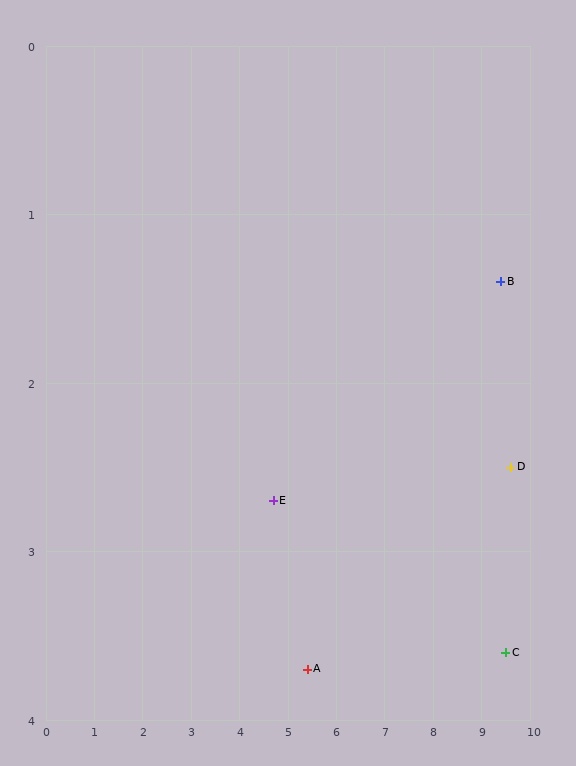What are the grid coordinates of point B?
Point B is at approximately (9.4, 1.4).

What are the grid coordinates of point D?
Point D is at approximately (9.6, 2.5).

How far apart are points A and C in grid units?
Points A and C are about 4.1 grid units apart.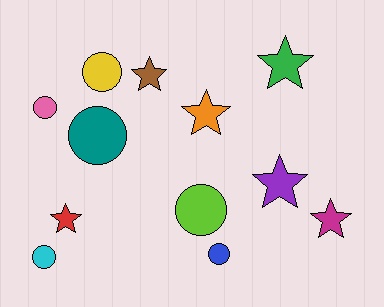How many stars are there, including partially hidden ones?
There are 6 stars.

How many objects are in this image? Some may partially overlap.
There are 12 objects.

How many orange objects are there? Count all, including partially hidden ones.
There is 1 orange object.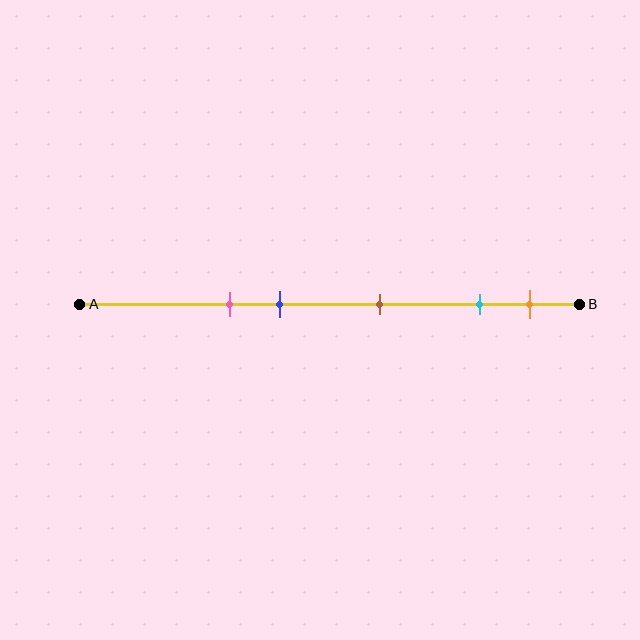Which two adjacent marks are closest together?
The cyan and orange marks are the closest adjacent pair.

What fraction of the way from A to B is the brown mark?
The brown mark is approximately 60% (0.6) of the way from A to B.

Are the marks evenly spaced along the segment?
No, the marks are not evenly spaced.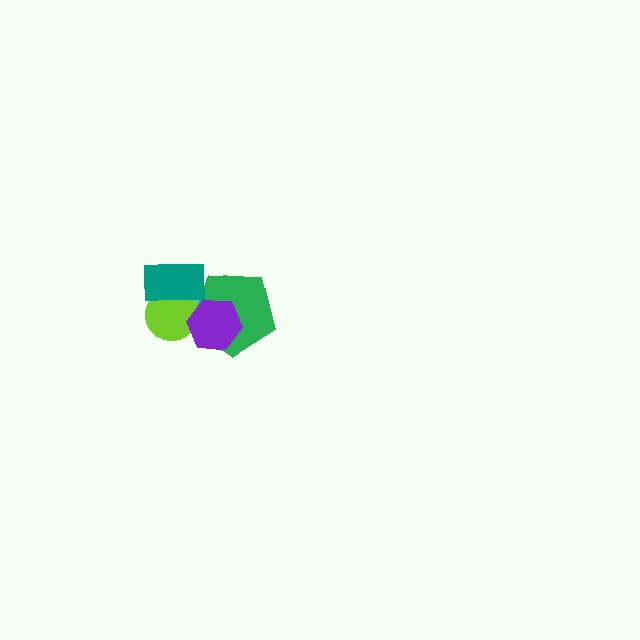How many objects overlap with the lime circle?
4 objects overlap with the lime circle.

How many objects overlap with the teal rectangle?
3 objects overlap with the teal rectangle.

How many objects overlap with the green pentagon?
4 objects overlap with the green pentagon.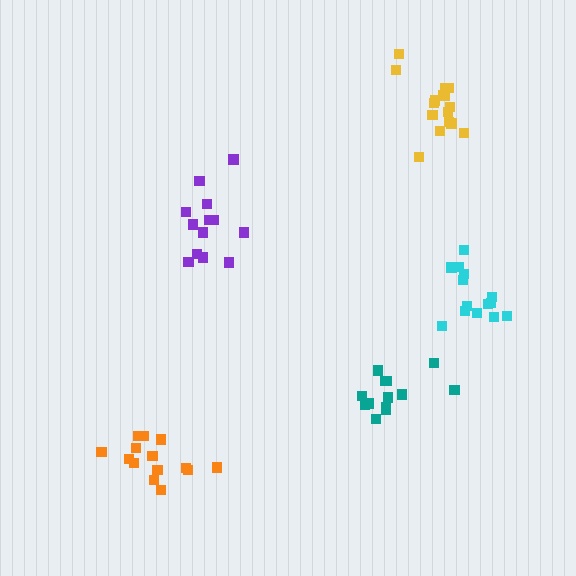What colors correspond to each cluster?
The clusters are colored: orange, purple, cyan, yellow, teal.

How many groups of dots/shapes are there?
There are 5 groups.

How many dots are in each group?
Group 1: 14 dots, Group 2: 13 dots, Group 3: 14 dots, Group 4: 16 dots, Group 5: 13 dots (70 total).